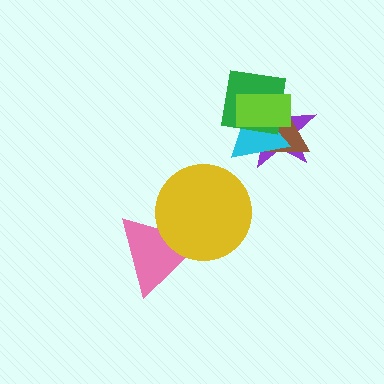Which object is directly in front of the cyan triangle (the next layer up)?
The green square is directly in front of the cyan triangle.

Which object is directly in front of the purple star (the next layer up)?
The brown triangle is directly in front of the purple star.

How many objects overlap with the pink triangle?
1 object overlaps with the pink triangle.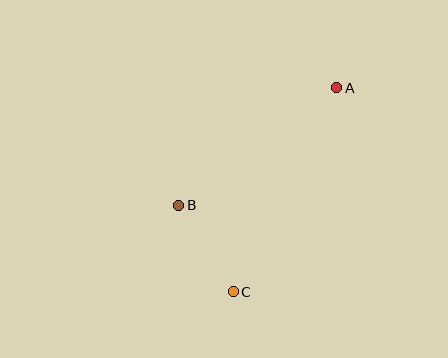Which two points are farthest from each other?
Points A and C are farthest from each other.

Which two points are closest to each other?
Points B and C are closest to each other.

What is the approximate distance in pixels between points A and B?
The distance between A and B is approximately 197 pixels.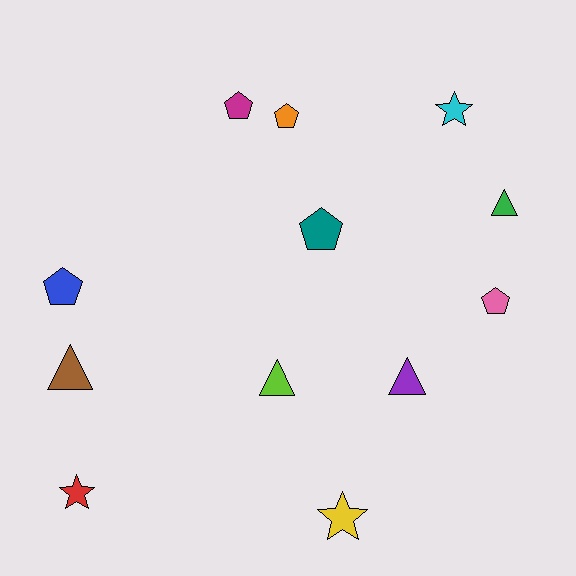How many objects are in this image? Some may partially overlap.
There are 12 objects.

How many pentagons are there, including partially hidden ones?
There are 5 pentagons.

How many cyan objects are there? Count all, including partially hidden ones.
There is 1 cyan object.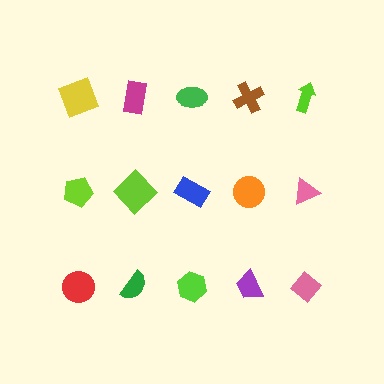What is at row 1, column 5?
A lime arrow.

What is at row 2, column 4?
An orange circle.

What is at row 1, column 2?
A magenta rectangle.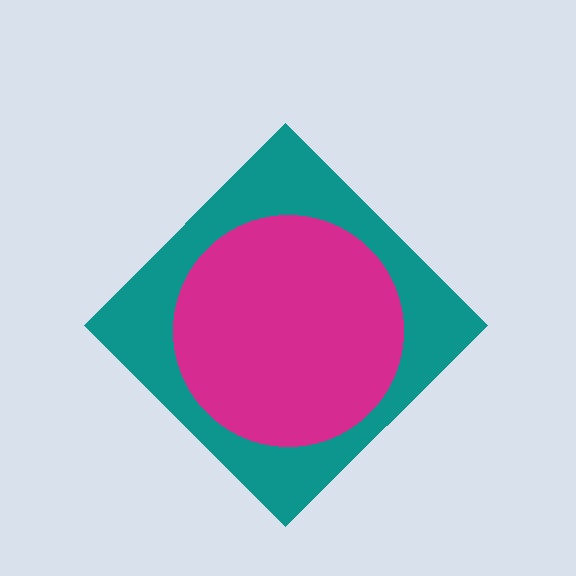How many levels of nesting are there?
2.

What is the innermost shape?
The magenta circle.